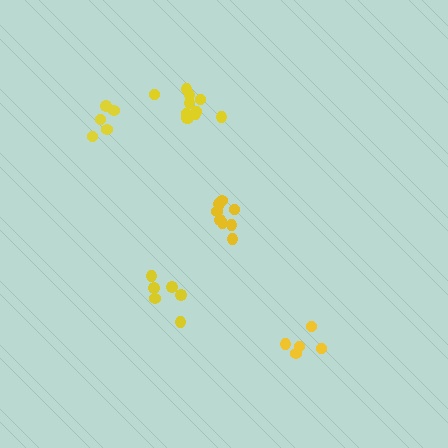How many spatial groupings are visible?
There are 5 spatial groupings.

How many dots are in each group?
Group 1: 6 dots, Group 2: 5 dots, Group 3: 5 dots, Group 4: 11 dots, Group 5: 8 dots (35 total).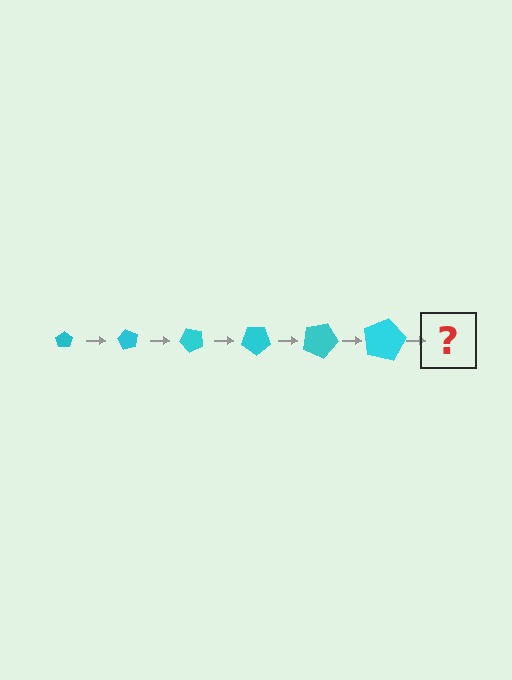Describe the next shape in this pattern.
It should be a pentagon, larger than the previous one and rotated 360 degrees from the start.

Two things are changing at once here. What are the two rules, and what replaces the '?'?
The two rules are that the pentagon grows larger each step and it rotates 60 degrees each step. The '?' should be a pentagon, larger than the previous one and rotated 360 degrees from the start.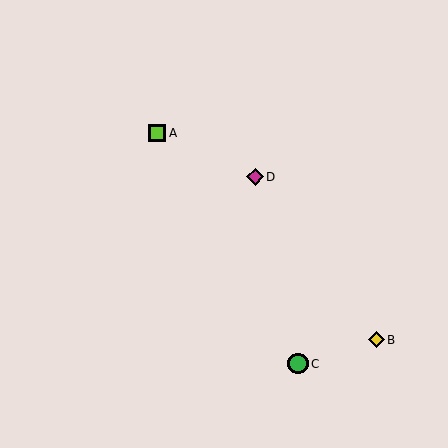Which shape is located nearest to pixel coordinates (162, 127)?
The lime square (labeled A) at (157, 133) is nearest to that location.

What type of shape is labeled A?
Shape A is a lime square.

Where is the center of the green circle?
The center of the green circle is at (298, 364).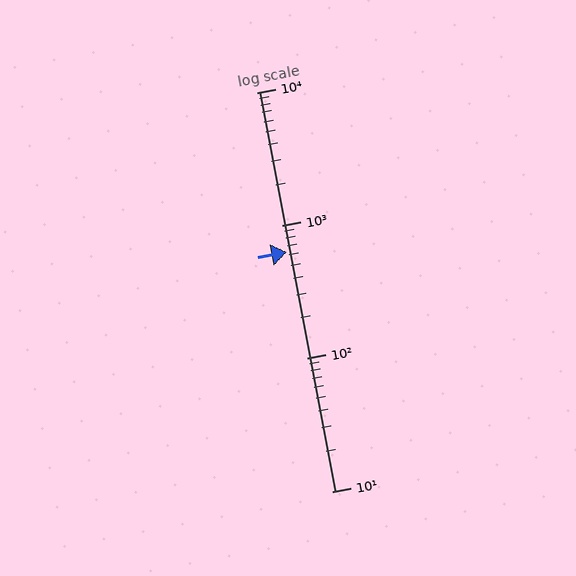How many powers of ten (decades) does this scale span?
The scale spans 3 decades, from 10 to 10000.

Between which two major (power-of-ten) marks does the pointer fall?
The pointer is between 100 and 1000.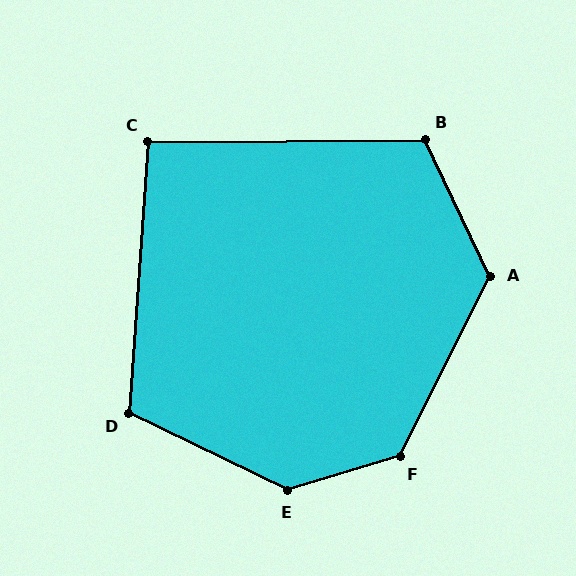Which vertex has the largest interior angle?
E, at approximately 137 degrees.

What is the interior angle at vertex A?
Approximately 128 degrees (obtuse).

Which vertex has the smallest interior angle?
C, at approximately 95 degrees.